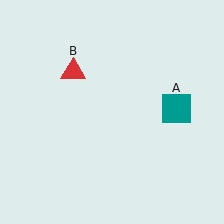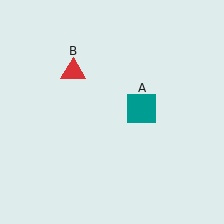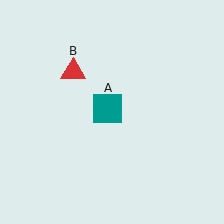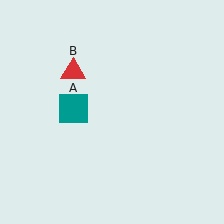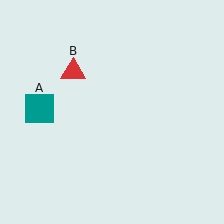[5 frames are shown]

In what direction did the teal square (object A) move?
The teal square (object A) moved left.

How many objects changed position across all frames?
1 object changed position: teal square (object A).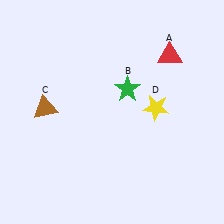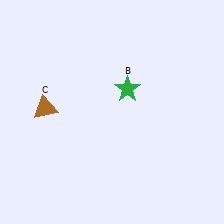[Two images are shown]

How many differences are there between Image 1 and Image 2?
There are 2 differences between the two images.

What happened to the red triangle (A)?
The red triangle (A) was removed in Image 2. It was in the top-right area of Image 1.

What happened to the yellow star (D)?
The yellow star (D) was removed in Image 2. It was in the top-right area of Image 1.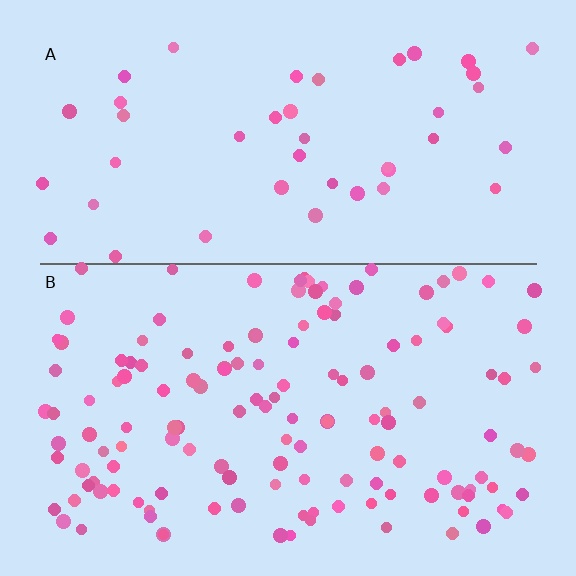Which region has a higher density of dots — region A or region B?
B (the bottom).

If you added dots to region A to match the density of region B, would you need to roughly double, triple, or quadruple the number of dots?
Approximately triple.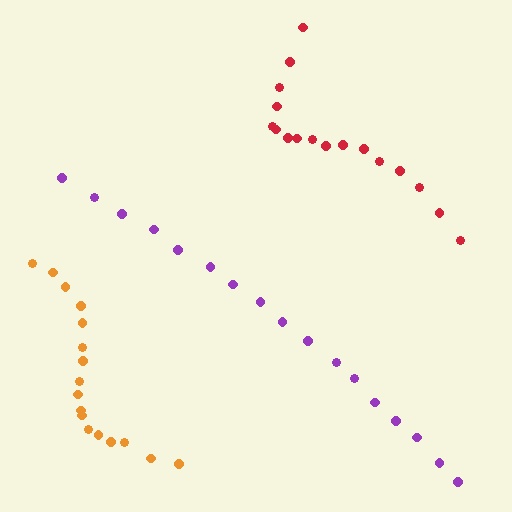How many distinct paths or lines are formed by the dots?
There are 3 distinct paths.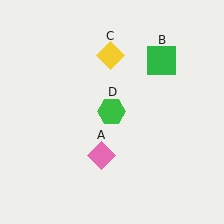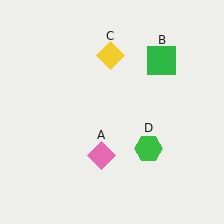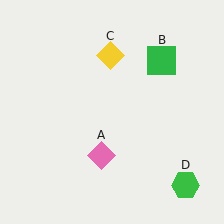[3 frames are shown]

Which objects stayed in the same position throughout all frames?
Pink diamond (object A) and green square (object B) and yellow diamond (object C) remained stationary.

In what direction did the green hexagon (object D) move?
The green hexagon (object D) moved down and to the right.